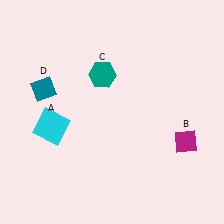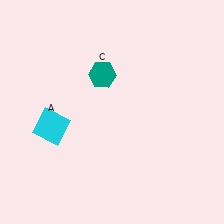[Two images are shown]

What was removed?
The teal diamond (D), the magenta diamond (B) were removed in Image 2.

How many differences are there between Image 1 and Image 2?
There are 2 differences between the two images.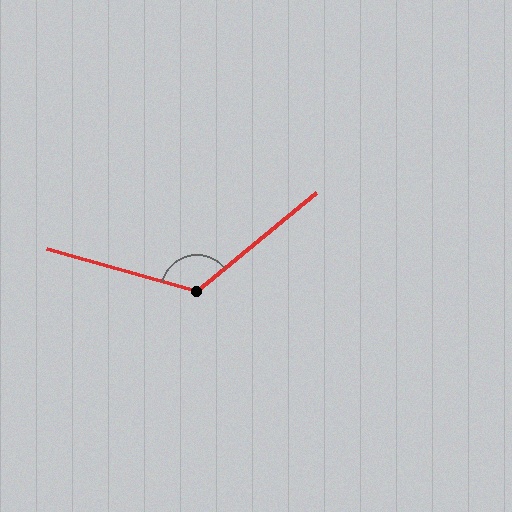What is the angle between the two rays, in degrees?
Approximately 125 degrees.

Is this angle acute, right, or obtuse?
It is obtuse.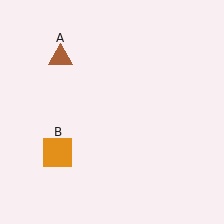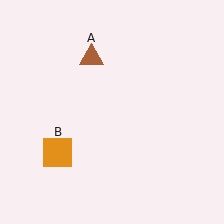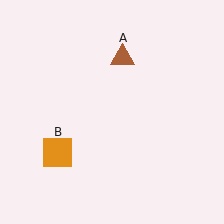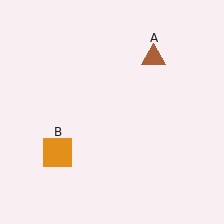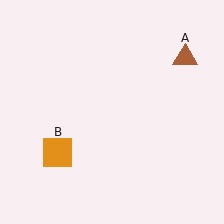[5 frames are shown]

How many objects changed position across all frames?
1 object changed position: brown triangle (object A).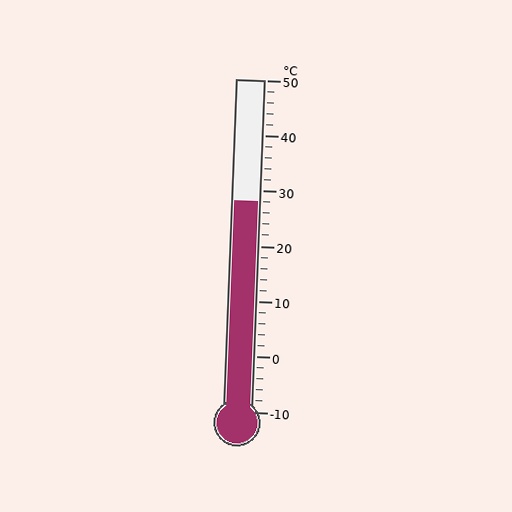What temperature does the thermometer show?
The thermometer shows approximately 28°C.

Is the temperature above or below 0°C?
The temperature is above 0°C.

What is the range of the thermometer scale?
The thermometer scale ranges from -10°C to 50°C.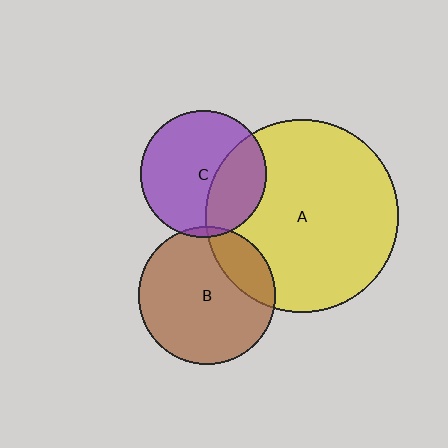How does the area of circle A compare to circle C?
Approximately 2.3 times.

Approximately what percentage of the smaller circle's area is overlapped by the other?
Approximately 35%.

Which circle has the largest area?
Circle A (yellow).